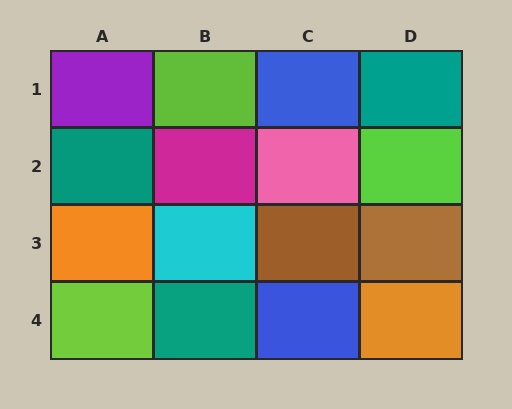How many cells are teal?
3 cells are teal.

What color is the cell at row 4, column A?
Lime.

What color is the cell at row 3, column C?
Brown.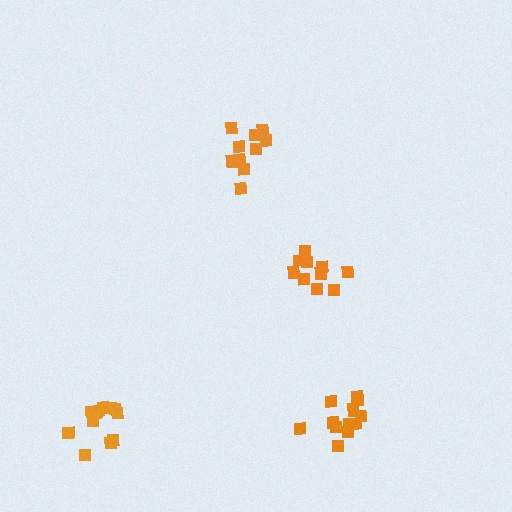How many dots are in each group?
Group 1: 12 dots, Group 2: 13 dots, Group 3: 11 dots, Group 4: 10 dots (46 total).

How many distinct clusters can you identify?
There are 4 distinct clusters.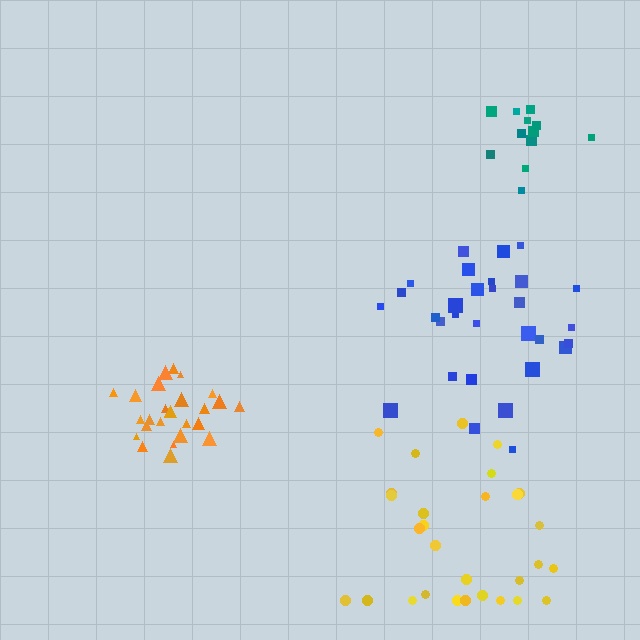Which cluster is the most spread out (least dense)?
Yellow.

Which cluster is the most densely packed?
Orange.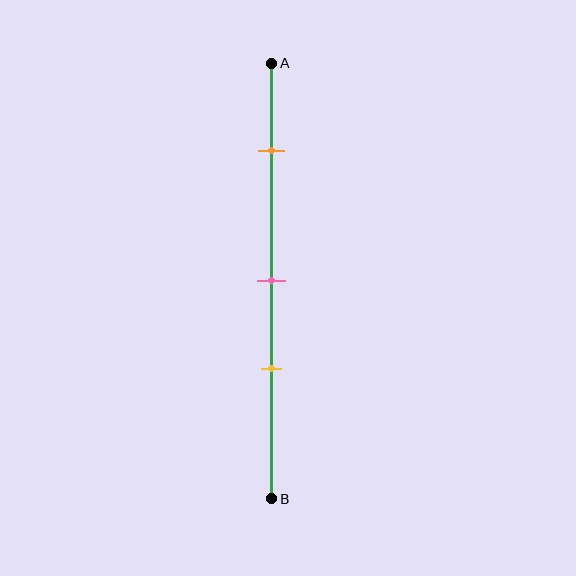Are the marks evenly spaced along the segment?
No, the marks are not evenly spaced.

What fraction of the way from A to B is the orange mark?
The orange mark is approximately 20% (0.2) of the way from A to B.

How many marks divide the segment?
There are 3 marks dividing the segment.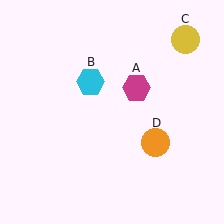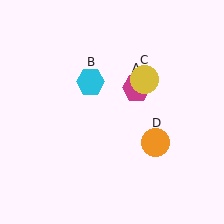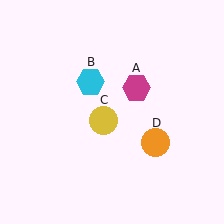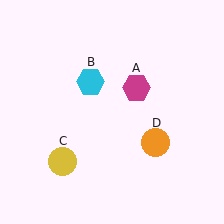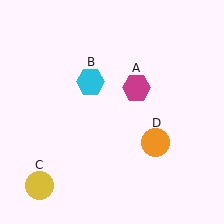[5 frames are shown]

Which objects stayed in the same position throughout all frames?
Magenta hexagon (object A) and cyan hexagon (object B) and orange circle (object D) remained stationary.